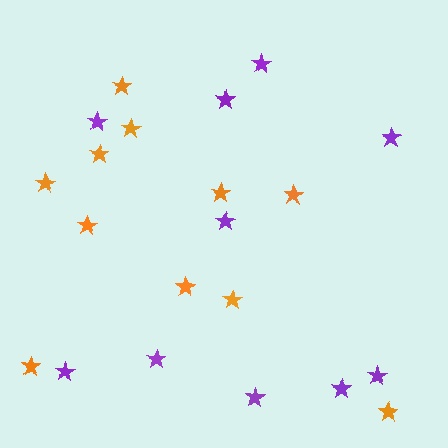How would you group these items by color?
There are 2 groups: one group of orange stars (11) and one group of purple stars (10).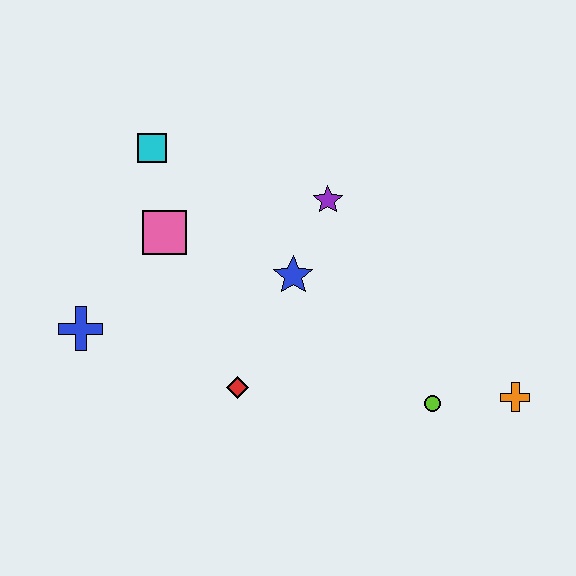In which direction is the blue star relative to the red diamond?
The blue star is above the red diamond.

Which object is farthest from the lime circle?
The cyan square is farthest from the lime circle.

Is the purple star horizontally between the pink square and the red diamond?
No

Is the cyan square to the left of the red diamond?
Yes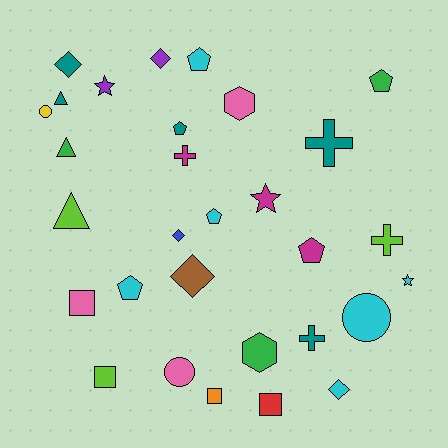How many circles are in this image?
There are 3 circles.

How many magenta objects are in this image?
There are 3 magenta objects.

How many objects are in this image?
There are 30 objects.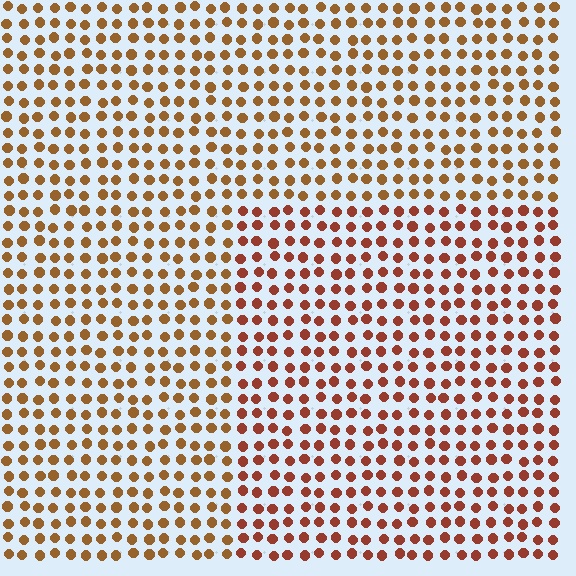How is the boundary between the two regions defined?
The boundary is defined purely by a slight shift in hue (about 23 degrees). Spacing, size, and orientation are identical on both sides.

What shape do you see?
I see a rectangle.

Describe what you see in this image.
The image is filled with small brown elements in a uniform arrangement. A rectangle-shaped region is visible where the elements are tinted to a slightly different hue, forming a subtle color boundary.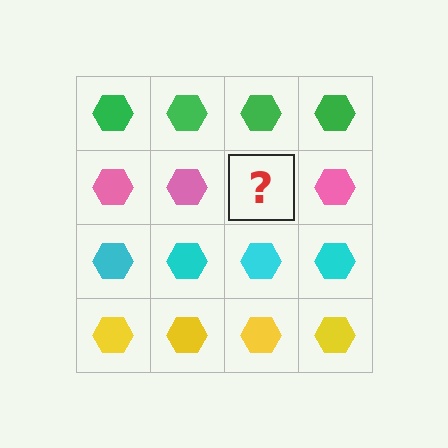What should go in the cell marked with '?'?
The missing cell should contain a pink hexagon.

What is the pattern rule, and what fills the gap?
The rule is that each row has a consistent color. The gap should be filled with a pink hexagon.